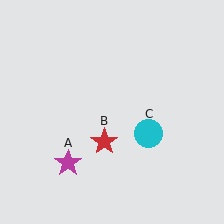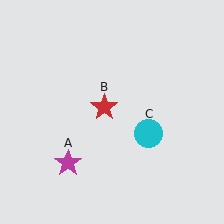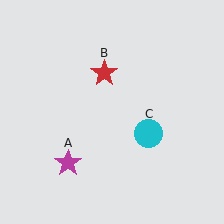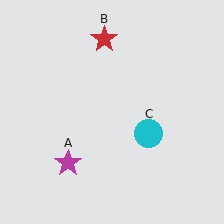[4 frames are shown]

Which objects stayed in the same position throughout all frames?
Magenta star (object A) and cyan circle (object C) remained stationary.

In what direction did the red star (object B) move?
The red star (object B) moved up.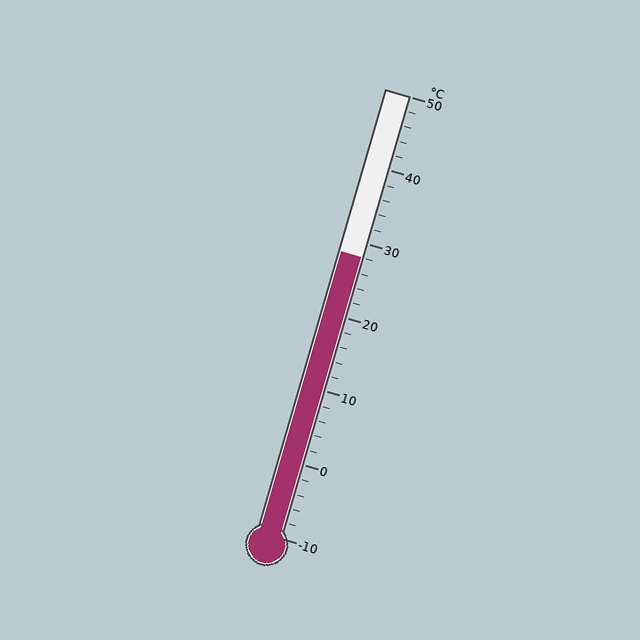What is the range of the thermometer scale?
The thermometer scale ranges from -10°C to 50°C.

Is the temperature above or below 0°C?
The temperature is above 0°C.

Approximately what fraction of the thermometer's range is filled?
The thermometer is filled to approximately 65% of its range.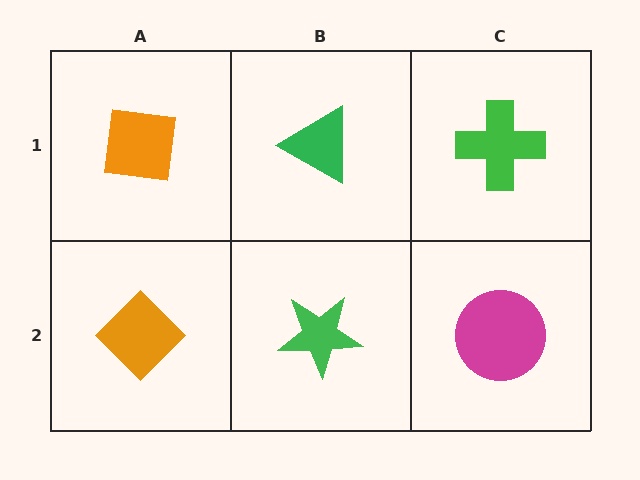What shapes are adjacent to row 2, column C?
A green cross (row 1, column C), a green star (row 2, column B).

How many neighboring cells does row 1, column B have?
3.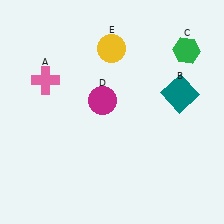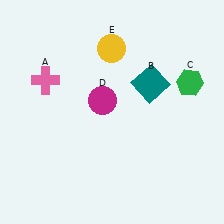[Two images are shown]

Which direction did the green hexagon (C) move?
The green hexagon (C) moved down.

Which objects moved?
The objects that moved are: the teal square (B), the green hexagon (C).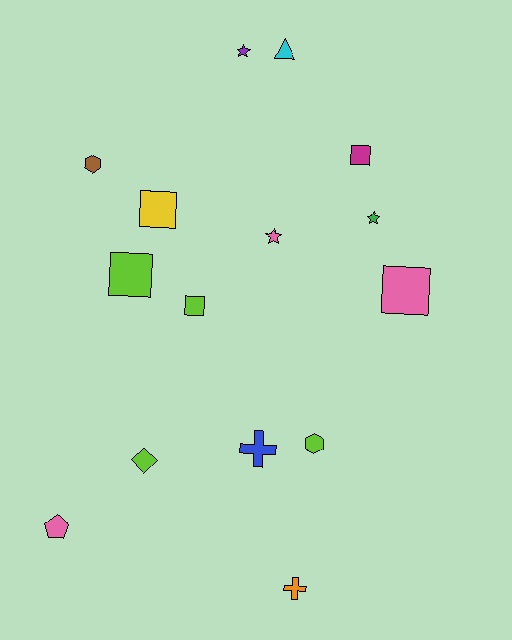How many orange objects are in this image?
There is 1 orange object.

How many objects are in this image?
There are 15 objects.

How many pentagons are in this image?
There is 1 pentagon.